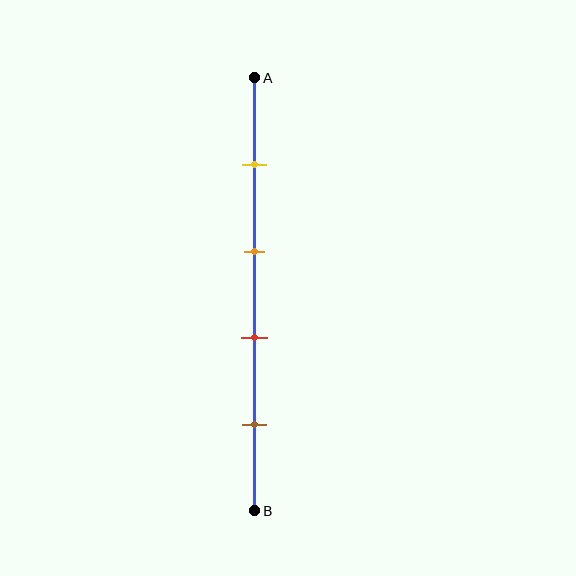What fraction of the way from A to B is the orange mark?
The orange mark is approximately 40% (0.4) of the way from A to B.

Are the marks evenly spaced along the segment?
Yes, the marks are approximately evenly spaced.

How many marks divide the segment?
There are 4 marks dividing the segment.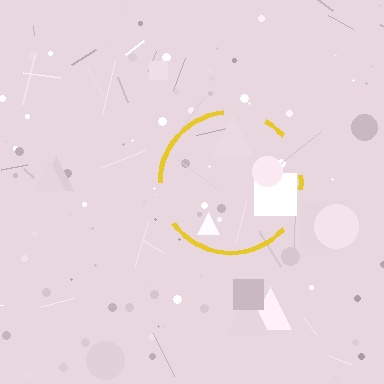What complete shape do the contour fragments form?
The contour fragments form a circle.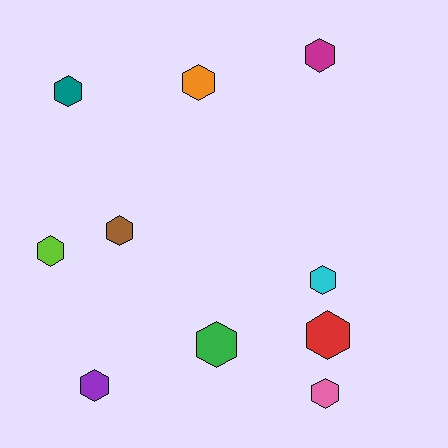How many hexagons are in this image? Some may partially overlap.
There are 10 hexagons.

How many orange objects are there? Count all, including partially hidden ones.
There is 1 orange object.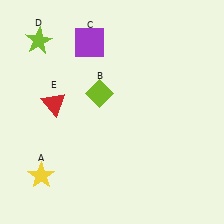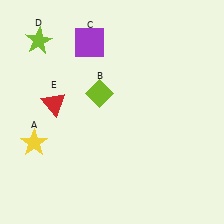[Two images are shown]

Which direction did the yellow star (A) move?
The yellow star (A) moved up.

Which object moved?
The yellow star (A) moved up.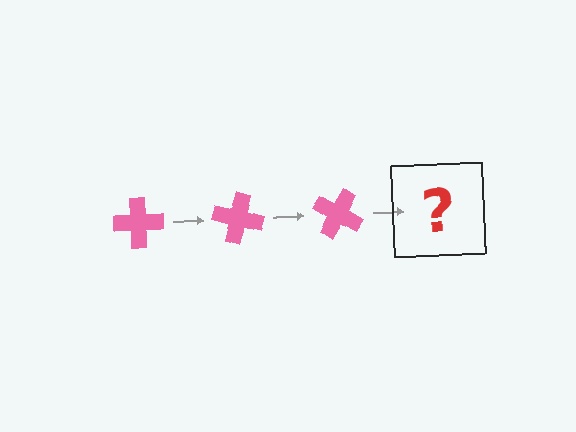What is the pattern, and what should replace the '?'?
The pattern is that the cross rotates 15 degrees each step. The '?' should be a pink cross rotated 45 degrees.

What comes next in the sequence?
The next element should be a pink cross rotated 45 degrees.